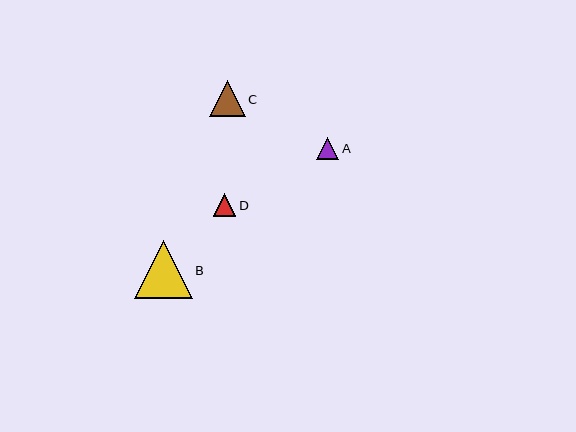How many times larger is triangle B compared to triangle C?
Triangle B is approximately 1.6 times the size of triangle C.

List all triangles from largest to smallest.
From largest to smallest: B, C, D, A.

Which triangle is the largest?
Triangle B is the largest with a size of approximately 58 pixels.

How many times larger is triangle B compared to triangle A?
Triangle B is approximately 2.6 times the size of triangle A.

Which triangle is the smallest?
Triangle A is the smallest with a size of approximately 22 pixels.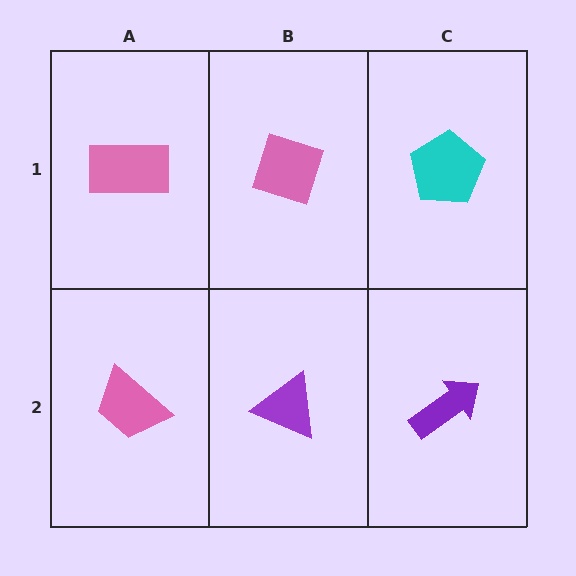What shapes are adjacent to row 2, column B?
A pink diamond (row 1, column B), a pink trapezoid (row 2, column A), a purple arrow (row 2, column C).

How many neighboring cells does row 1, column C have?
2.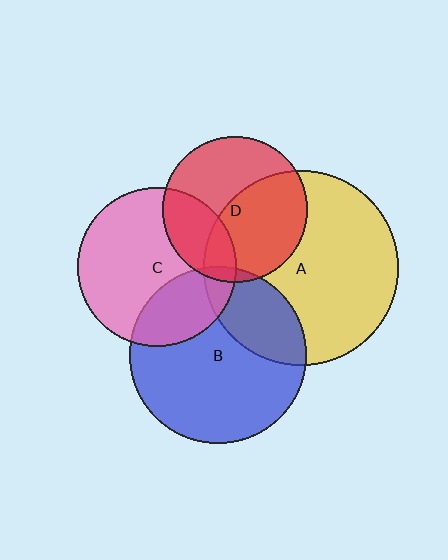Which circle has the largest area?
Circle A (yellow).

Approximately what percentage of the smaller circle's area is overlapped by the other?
Approximately 5%.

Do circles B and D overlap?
Yes.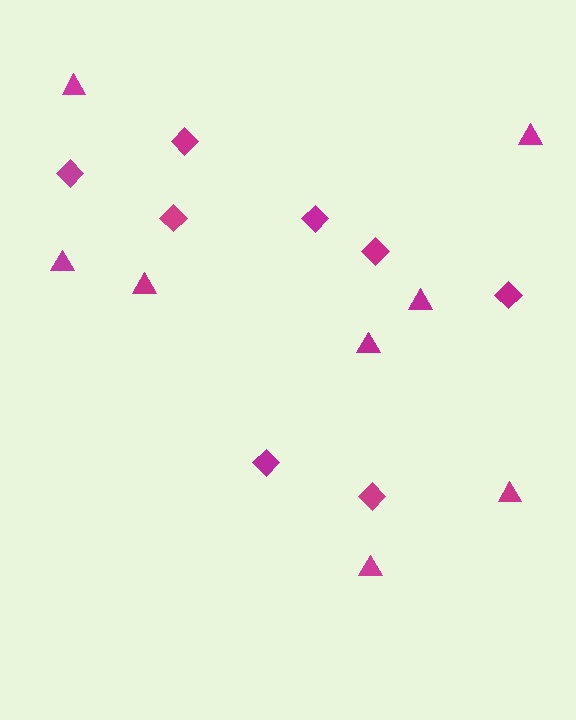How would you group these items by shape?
There are 2 groups: one group of diamonds (8) and one group of triangles (8).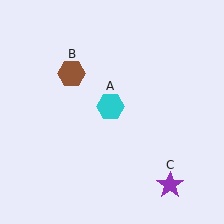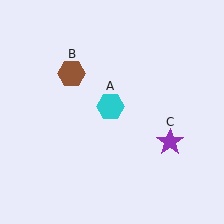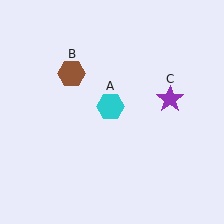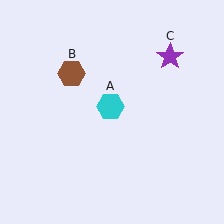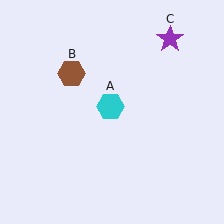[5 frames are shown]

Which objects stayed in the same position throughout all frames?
Cyan hexagon (object A) and brown hexagon (object B) remained stationary.